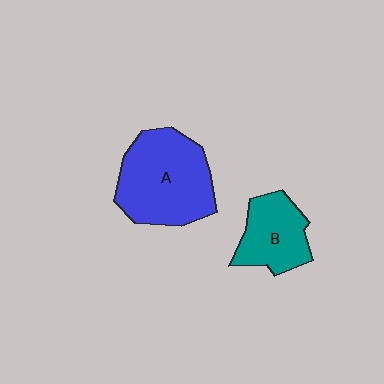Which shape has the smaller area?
Shape B (teal).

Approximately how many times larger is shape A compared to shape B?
Approximately 1.7 times.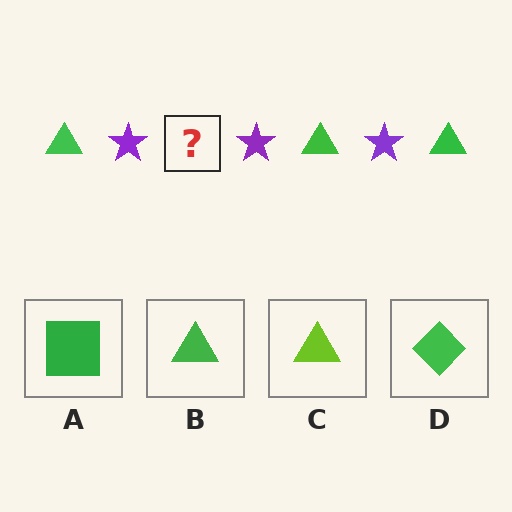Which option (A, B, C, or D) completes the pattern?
B.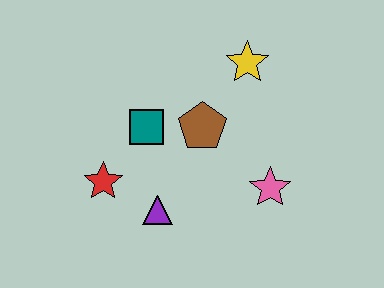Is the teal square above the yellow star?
No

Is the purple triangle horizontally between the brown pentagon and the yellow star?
No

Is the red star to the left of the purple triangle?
Yes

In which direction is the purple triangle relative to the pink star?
The purple triangle is to the left of the pink star.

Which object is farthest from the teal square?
The pink star is farthest from the teal square.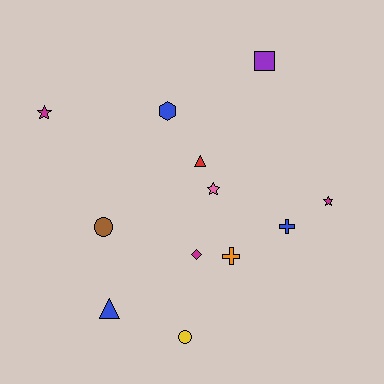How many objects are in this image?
There are 12 objects.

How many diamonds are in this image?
There is 1 diamond.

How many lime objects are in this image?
There are no lime objects.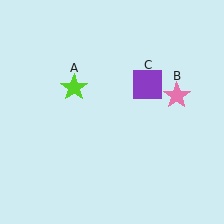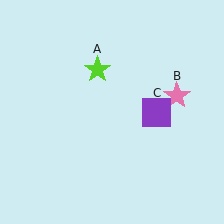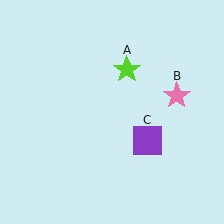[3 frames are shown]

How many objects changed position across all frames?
2 objects changed position: lime star (object A), purple square (object C).